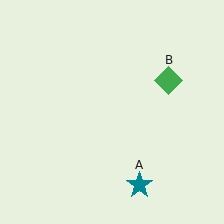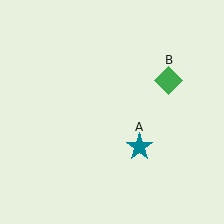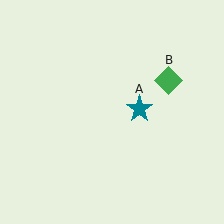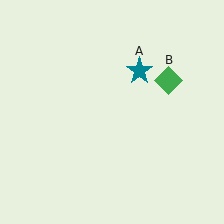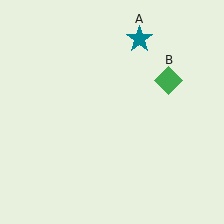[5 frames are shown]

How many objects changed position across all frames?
1 object changed position: teal star (object A).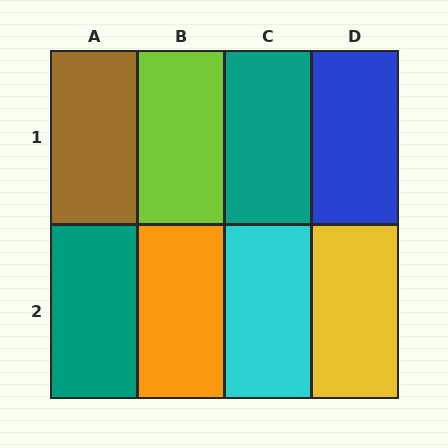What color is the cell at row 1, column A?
Brown.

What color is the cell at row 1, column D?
Blue.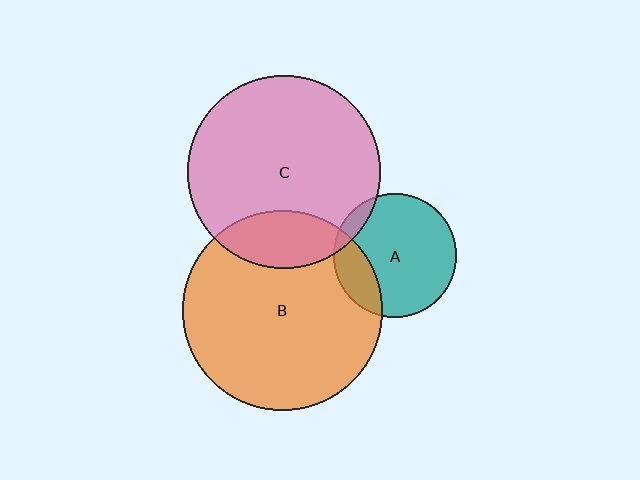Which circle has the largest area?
Circle B (orange).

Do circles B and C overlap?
Yes.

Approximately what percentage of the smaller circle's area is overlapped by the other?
Approximately 20%.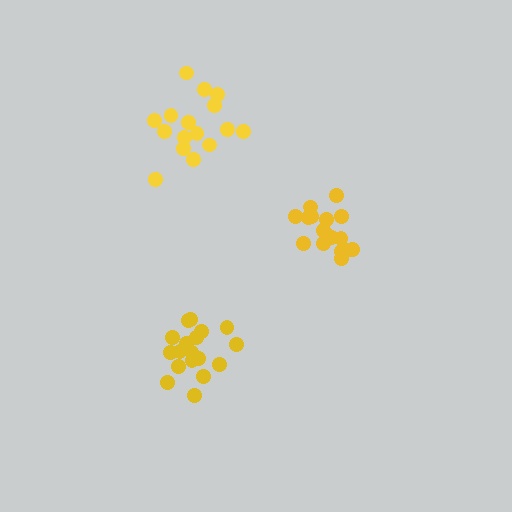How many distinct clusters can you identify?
There are 3 distinct clusters.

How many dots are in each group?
Group 1: 18 dots, Group 2: 18 dots, Group 3: 16 dots (52 total).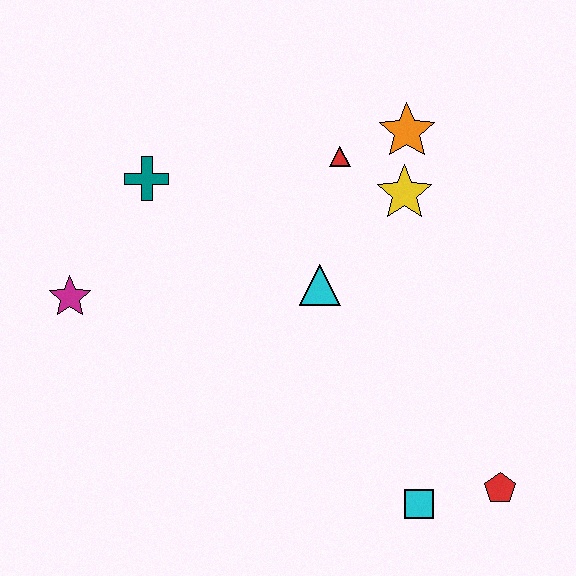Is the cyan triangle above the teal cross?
No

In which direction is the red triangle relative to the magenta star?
The red triangle is to the right of the magenta star.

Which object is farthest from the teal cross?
The red pentagon is farthest from the teal cross.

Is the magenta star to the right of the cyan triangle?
No